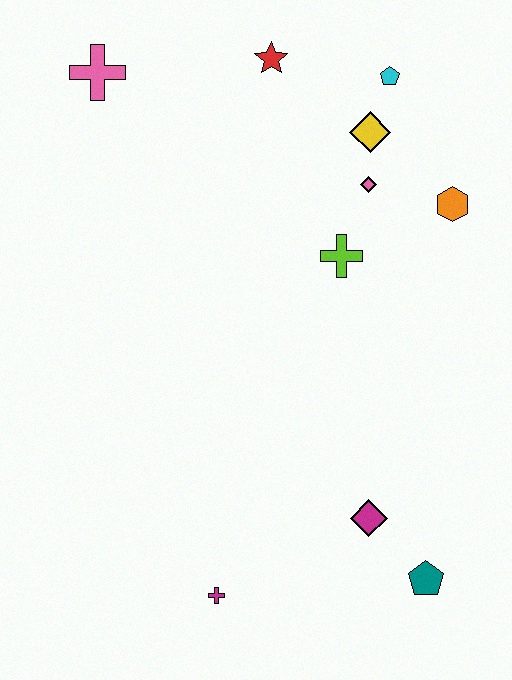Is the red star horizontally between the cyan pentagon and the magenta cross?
Yes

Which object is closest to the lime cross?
The pink diamond is closest to the lime cross.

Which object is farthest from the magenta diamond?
The pink cross is farthest from the magenta diamond.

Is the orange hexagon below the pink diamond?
Yes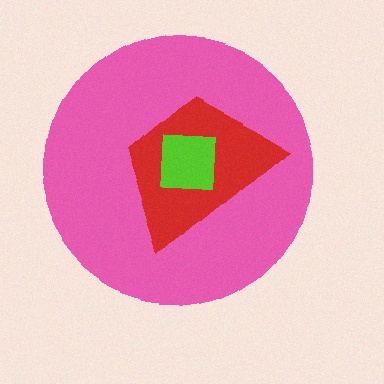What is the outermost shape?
The pink circle.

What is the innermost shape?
The lime square.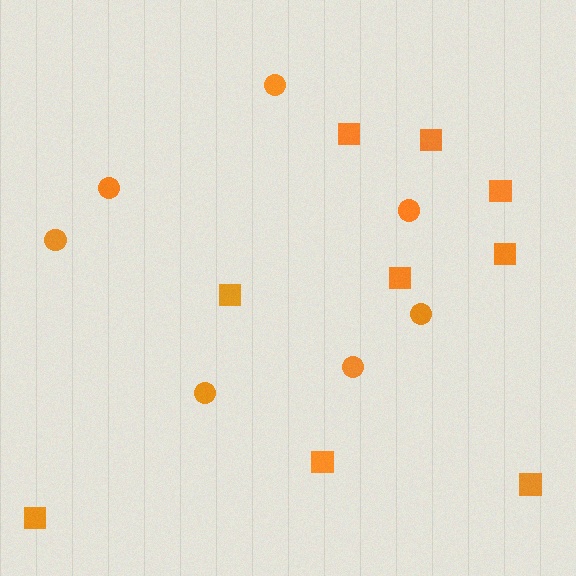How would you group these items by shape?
There are 2 groups: one group of circles (7) and one group of squares (9).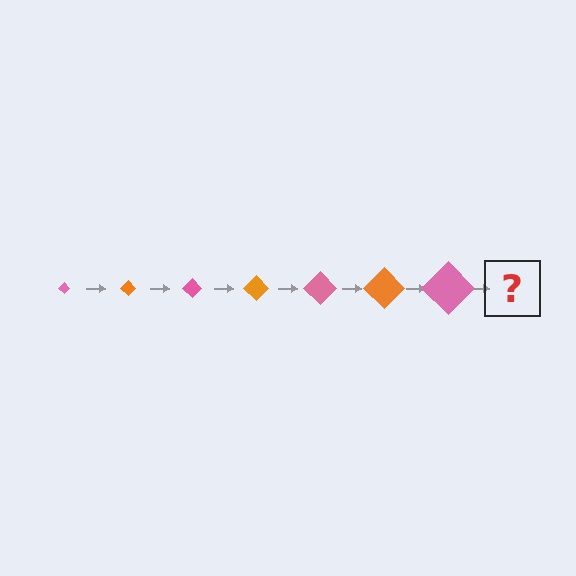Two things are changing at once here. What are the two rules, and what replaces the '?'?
The two rules are that the diamond grows larger each step and the color cycles through pink and orange. The '?' should be an orange diamond, larger than the previous one.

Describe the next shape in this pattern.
It should be an orange diamond, larger than the previous one.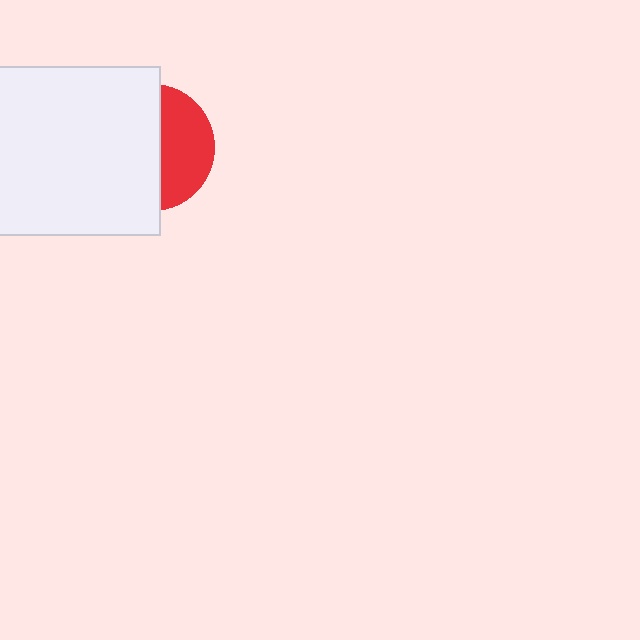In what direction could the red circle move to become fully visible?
The red circle could move right. That would shift it out from behind the white square entirely.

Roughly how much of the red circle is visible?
A small part of it is visible (roughly 40%).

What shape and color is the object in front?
The object in front is a white square.